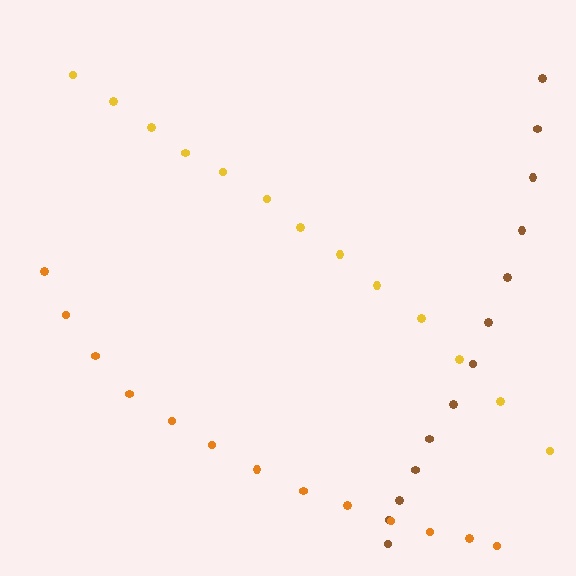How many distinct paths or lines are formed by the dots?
There are 3 distinct paths.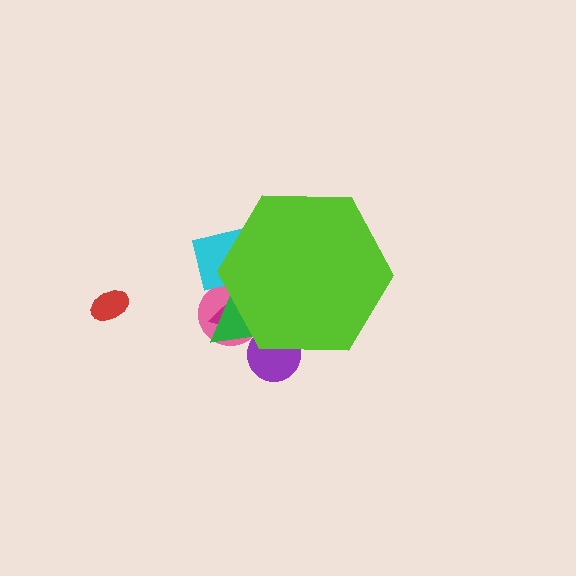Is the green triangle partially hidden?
Yes, the green triangle is partially hidden behind the lime hexagon.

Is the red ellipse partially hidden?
No, the red ellipse is fully visible.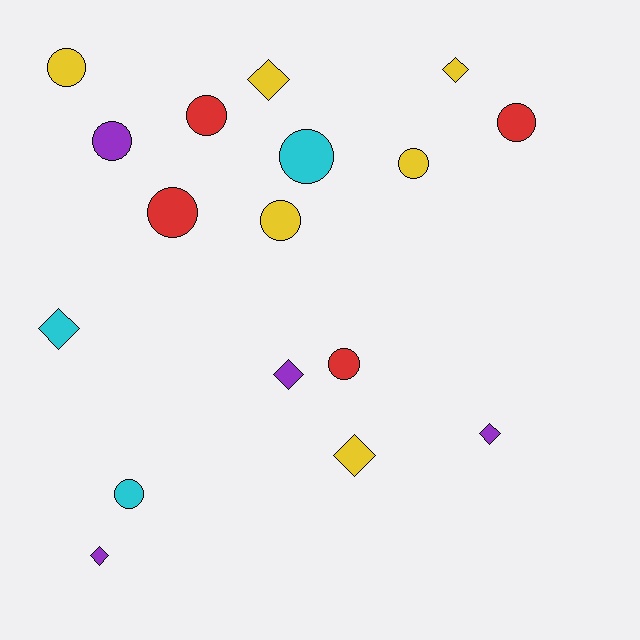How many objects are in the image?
There are 17 objects.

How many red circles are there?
There are 4 red circles.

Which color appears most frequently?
Yellow, with 6 objects.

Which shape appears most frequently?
Circle, with 10 objects.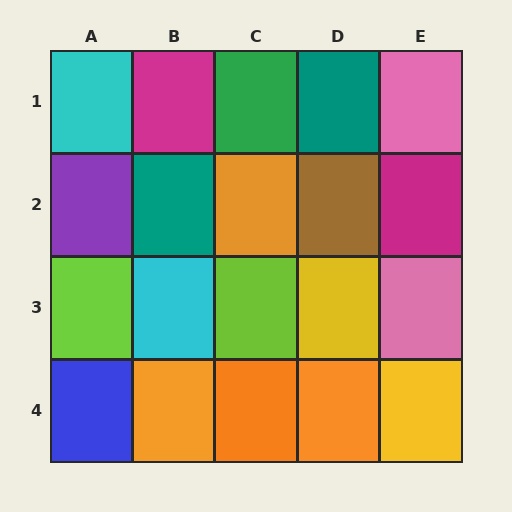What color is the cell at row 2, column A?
Purple.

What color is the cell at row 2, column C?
Orange.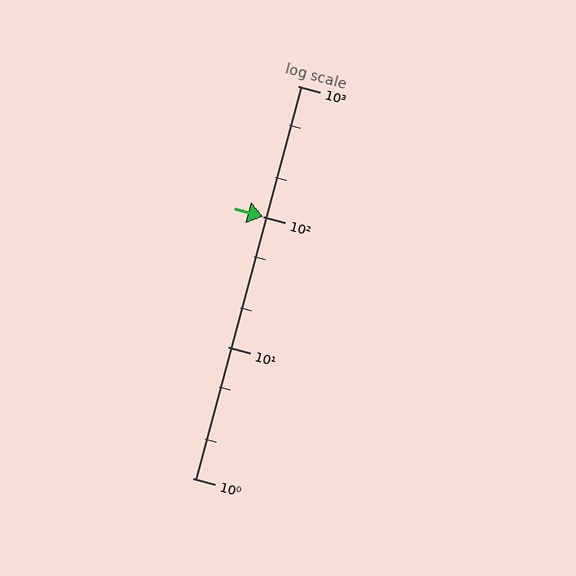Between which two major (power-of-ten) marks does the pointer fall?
The pointer is between 100 and 1000.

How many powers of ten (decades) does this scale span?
The scale spans 3 decades, from 1 to 1000.